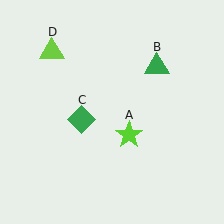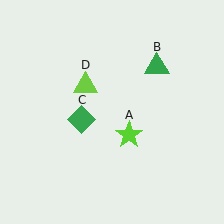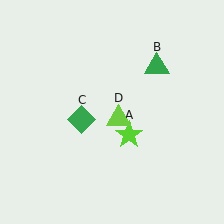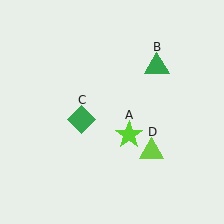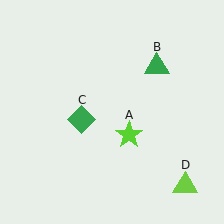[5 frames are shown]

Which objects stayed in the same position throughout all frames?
Lime star (object A) and green triangle (object B) and green diamond (object C) remained stationary.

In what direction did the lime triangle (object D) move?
The lime triangle (object D) moved down and to the right.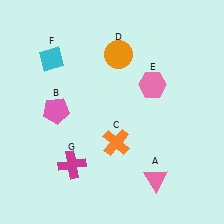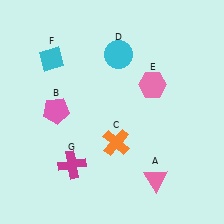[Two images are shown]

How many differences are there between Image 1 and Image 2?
There is 1 difference between the two images.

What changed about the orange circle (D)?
In Image 1, D is orange. In Image 2, it changed to cyan.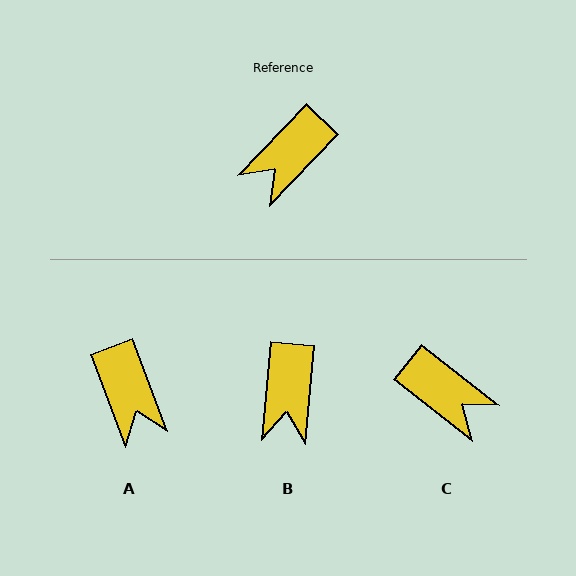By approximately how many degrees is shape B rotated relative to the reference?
Approximately 39 degrees counter-clockwise.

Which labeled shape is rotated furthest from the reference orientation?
C, about 96 degrees away.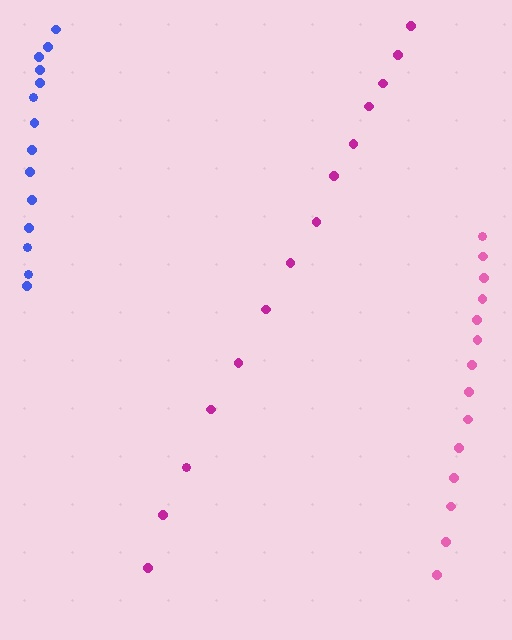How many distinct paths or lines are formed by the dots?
There are 3 distinct paths.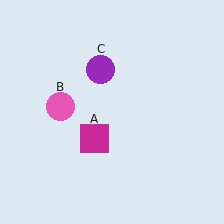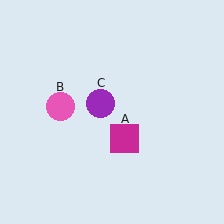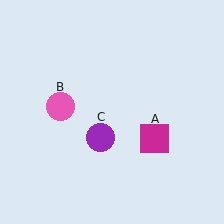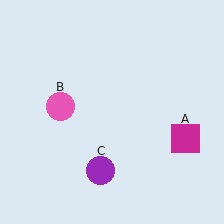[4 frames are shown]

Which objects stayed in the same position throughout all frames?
Pink circle (object B) remained stationary.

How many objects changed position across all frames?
2 objects changed position: magenta square (object A), purple circle (object C).